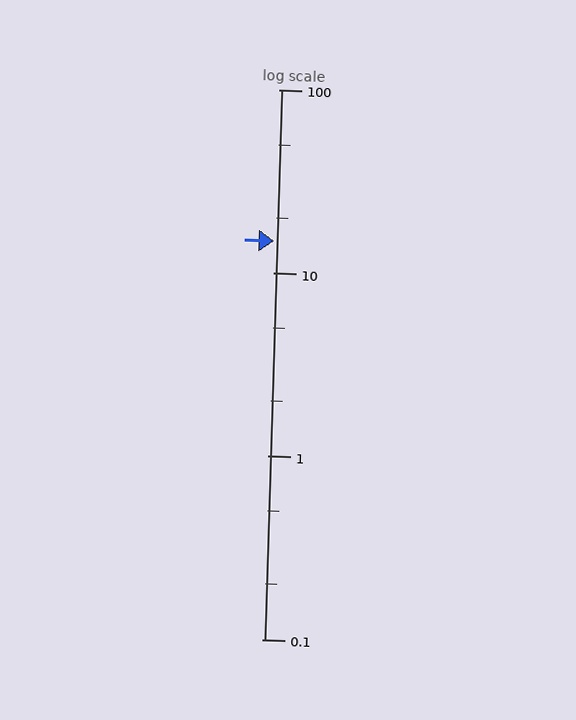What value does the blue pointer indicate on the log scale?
The pointer indicates approximately 15.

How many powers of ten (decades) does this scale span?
The scale spans 3 decades, from 0.1 to 100.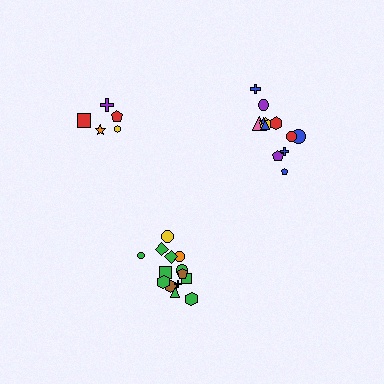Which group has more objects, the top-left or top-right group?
The top-right group.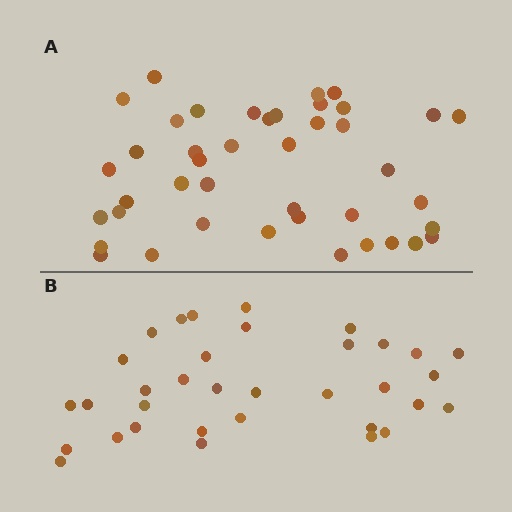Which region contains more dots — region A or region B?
Region A (the top region) has more dots.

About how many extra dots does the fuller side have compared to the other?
Region A has roughly 8 or so more dots than region B.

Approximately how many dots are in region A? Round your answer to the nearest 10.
About 40 dots. (The exact count is 42, which rounds to 40.)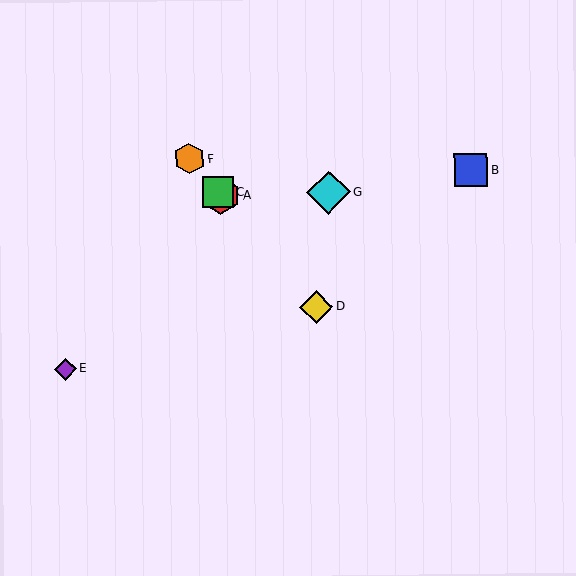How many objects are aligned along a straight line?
4 objects (A, C, D, F) are aligned along a straight line.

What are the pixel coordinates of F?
Object F is at (189, 159).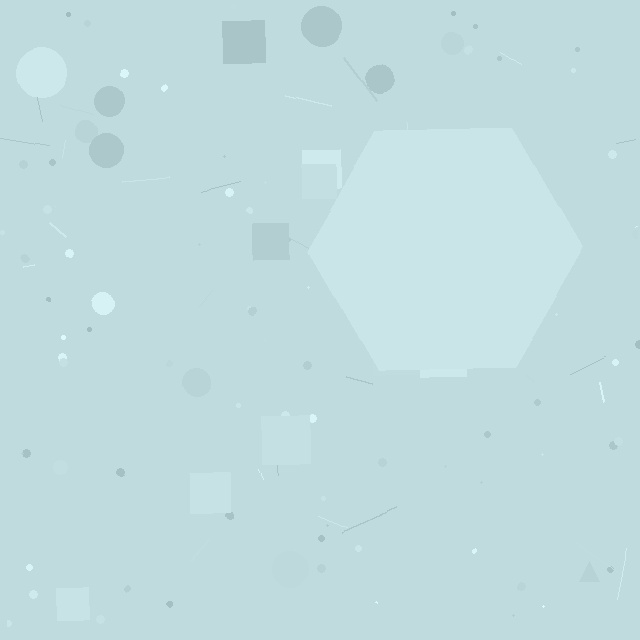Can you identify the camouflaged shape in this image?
The camouflaged shape is a hexagon.